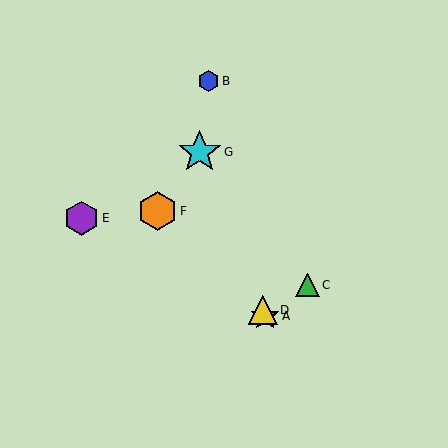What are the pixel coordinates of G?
Object G is at (200, 152).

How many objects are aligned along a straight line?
3 objects (A, D, G) are aligned along a straight line.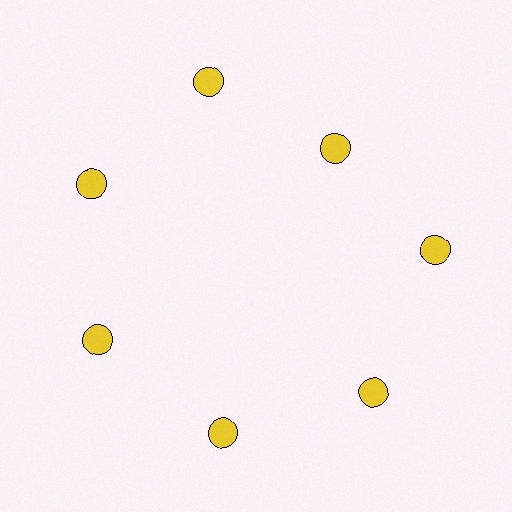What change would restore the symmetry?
The symmetry would be restored by moving it outward, back onto the ring so that all 7 circles sit at equal angles and equal distance from the center.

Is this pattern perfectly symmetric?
No. The 7 yellow circles are arranged in a ring, but one element near the 1 o'clock position is pulled inward toward the center, breaking the 7-fold rotational symmetry.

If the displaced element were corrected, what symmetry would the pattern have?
It would have 7-fold rotational symmetry — the pattern would map onto itself every 51 degrees.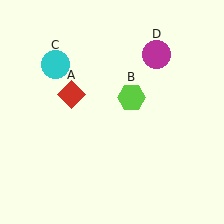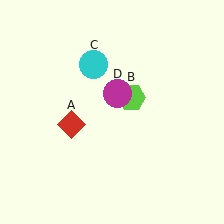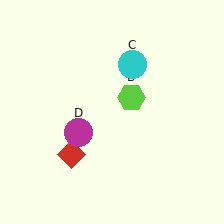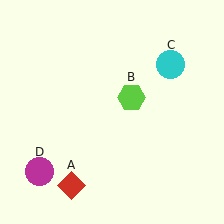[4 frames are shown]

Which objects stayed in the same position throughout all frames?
Lime hexagon (object B) remained stationary.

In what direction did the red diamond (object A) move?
The red diamond (object A) moved down.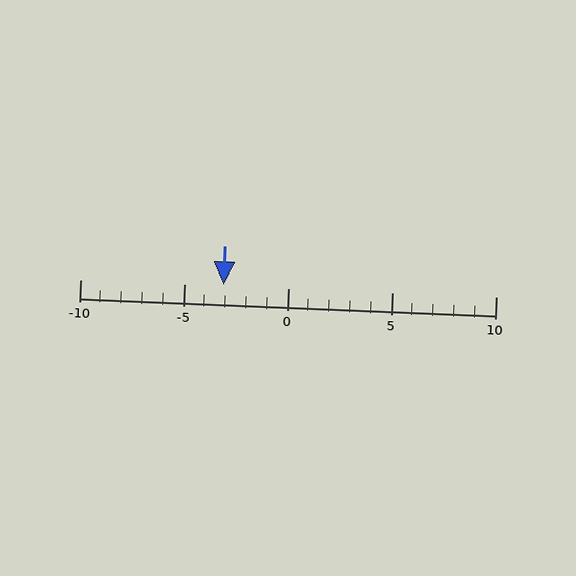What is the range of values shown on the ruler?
The ruler shows values from -10 to 10.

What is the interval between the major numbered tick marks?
The major tick marks are spaced 5 units apart.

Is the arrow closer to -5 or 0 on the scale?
The arrow is closer to -5.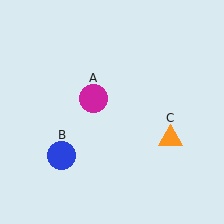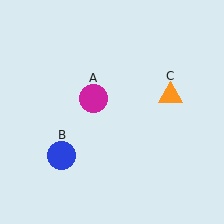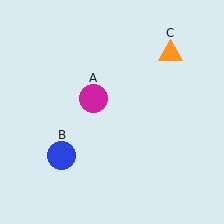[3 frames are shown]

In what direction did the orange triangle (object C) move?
The orange triangle (object C) moved up.